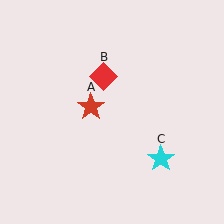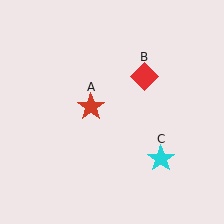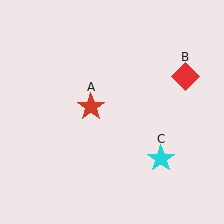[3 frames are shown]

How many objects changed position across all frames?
1 object changed position: red diamond (object B).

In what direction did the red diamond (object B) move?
The red diamond (object B) moved right.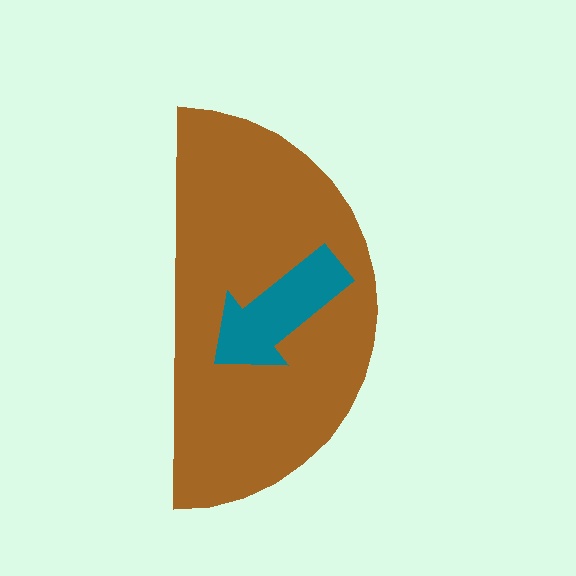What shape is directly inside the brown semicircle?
The teal arrow.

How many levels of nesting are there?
2.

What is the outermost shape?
The brown semicircle.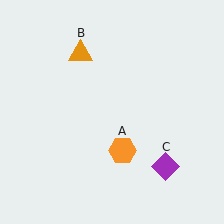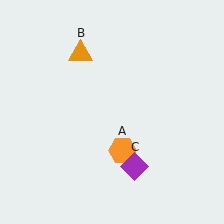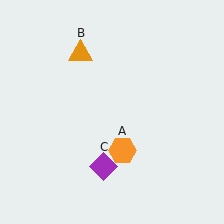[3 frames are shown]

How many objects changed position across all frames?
1 object changed position: purple diamond (object C).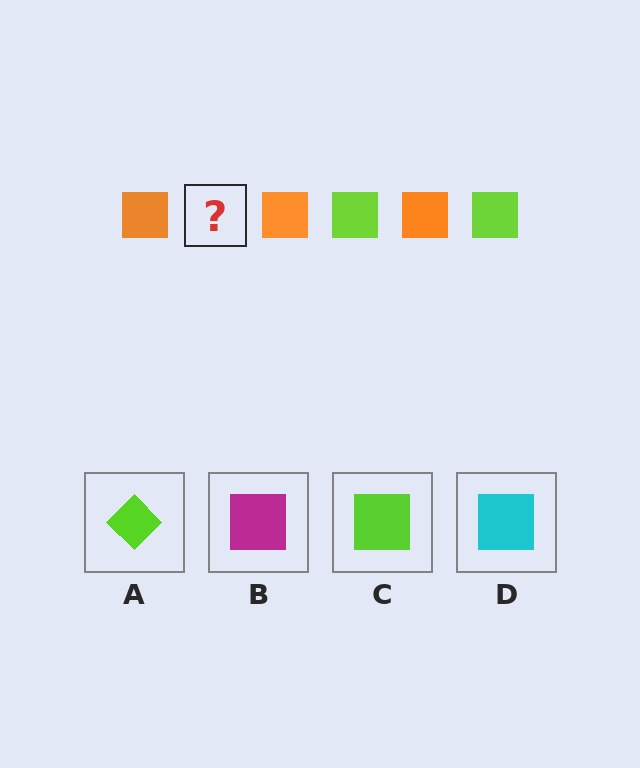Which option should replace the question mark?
Option C.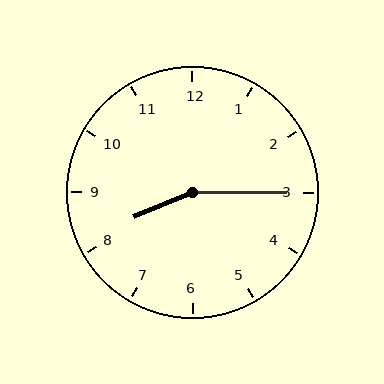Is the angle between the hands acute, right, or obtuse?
It is obtuse.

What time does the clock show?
8:15.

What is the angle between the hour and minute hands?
Approximately 158 degrees.